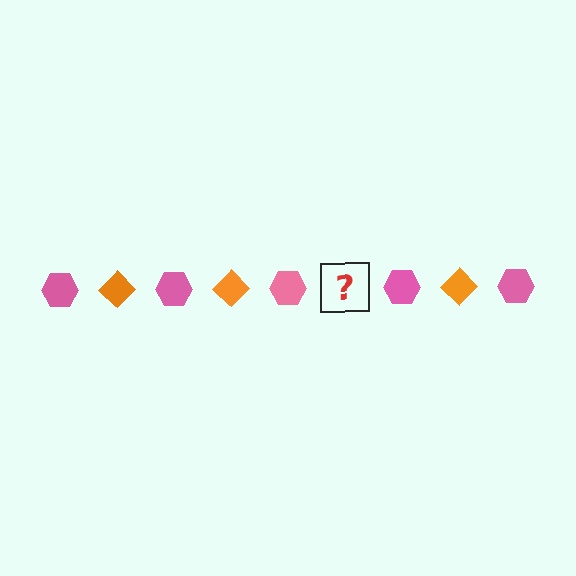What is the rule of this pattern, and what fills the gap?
The rule is that the pattern alternates between pink hexagon and orange diamond. The gap should be filled with an orange diamond.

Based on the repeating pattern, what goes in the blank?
The blank should be an orange diamond.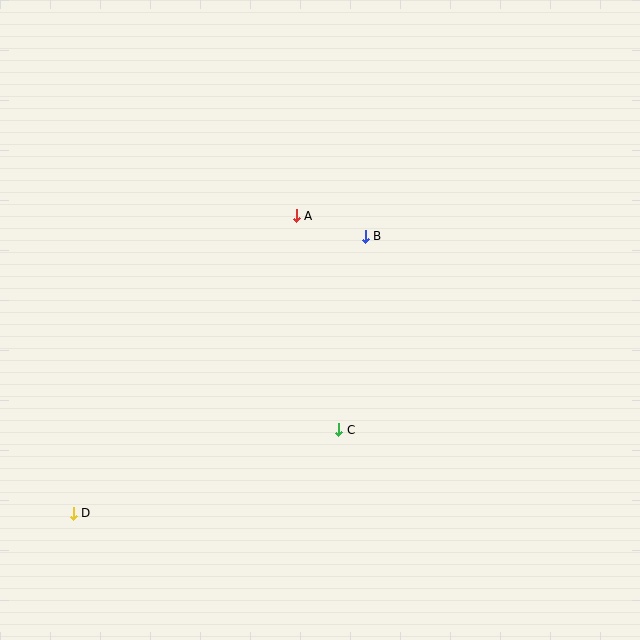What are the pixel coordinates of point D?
Point D is at (73, 513).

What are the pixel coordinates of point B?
Point B is at (365, 236).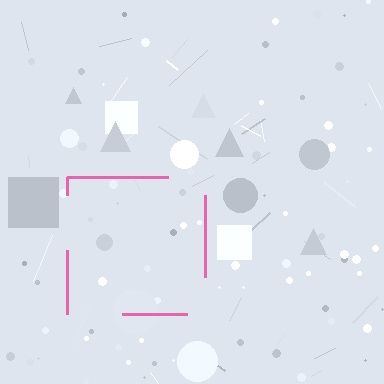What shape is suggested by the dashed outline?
The dashed outline suggests a square.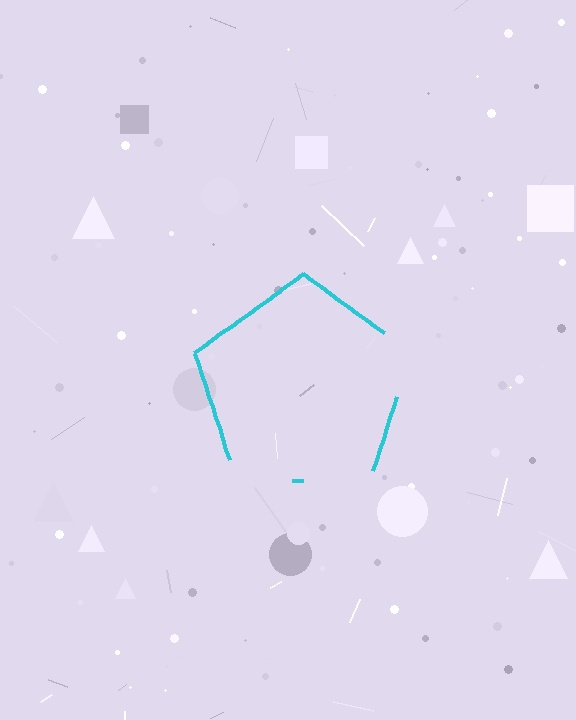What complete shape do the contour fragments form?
The contour fragments form a pentagon.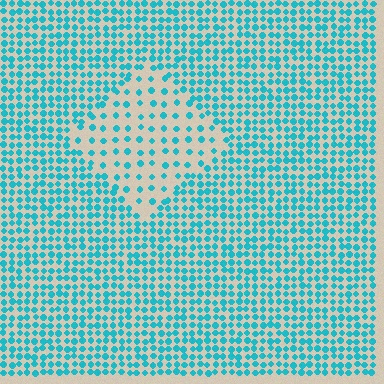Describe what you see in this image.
The image contains small cyan elements arranged at two different densities. A diamond-shaped region is visible where the elements are less densely packed than the surrounding area.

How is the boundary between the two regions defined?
The boundary is defined by a change in element density (approximately 2.4x ratio). All elements are the same color, size, and shape.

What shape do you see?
I see a diamond.